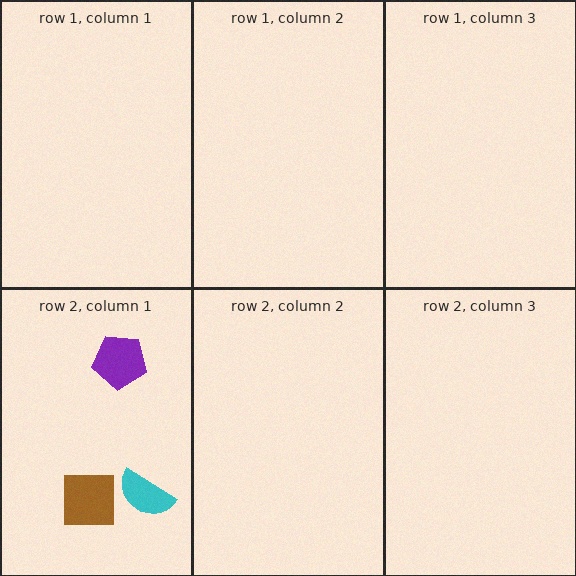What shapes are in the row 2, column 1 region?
The cyan semicircle, the brown square, the purple pentagon.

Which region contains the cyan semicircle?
The row 2, column 1 region.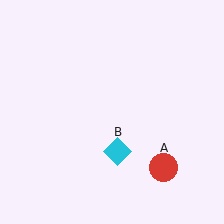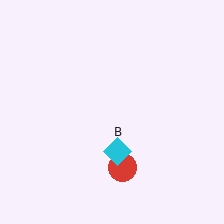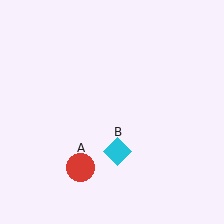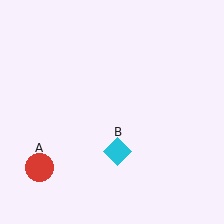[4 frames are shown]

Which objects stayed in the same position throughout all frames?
Cyan diamond (object B) remained stationary.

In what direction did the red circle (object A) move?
The red circle (object A) moved left.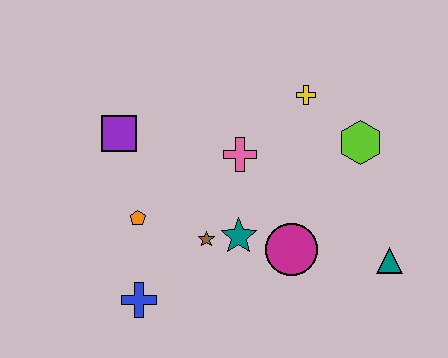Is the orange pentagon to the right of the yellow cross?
No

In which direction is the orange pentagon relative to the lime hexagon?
The orange pentagon is to the left of the lime hexagon.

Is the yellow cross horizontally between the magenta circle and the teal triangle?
Yes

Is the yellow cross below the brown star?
No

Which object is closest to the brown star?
The teal star is closest to the brown star.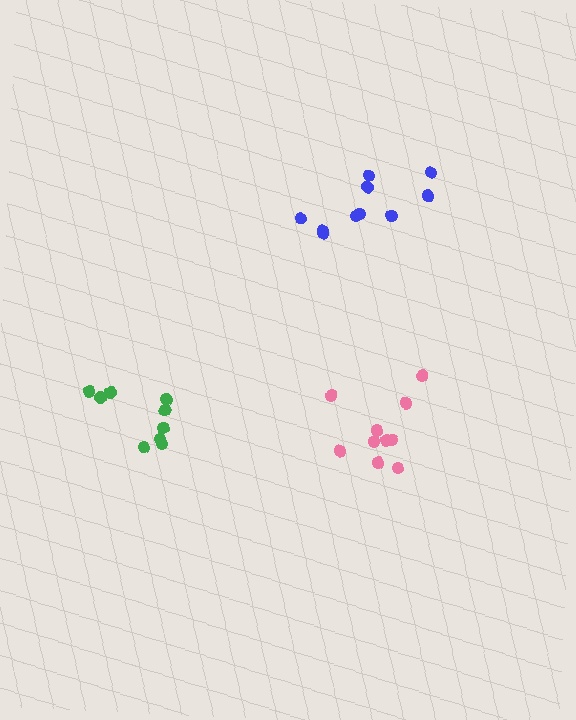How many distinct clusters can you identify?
There are 3 distinct clusters.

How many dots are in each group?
Group 1: 10 dots, Group 2: 10 dots, Group 3: 9 dots (29 total).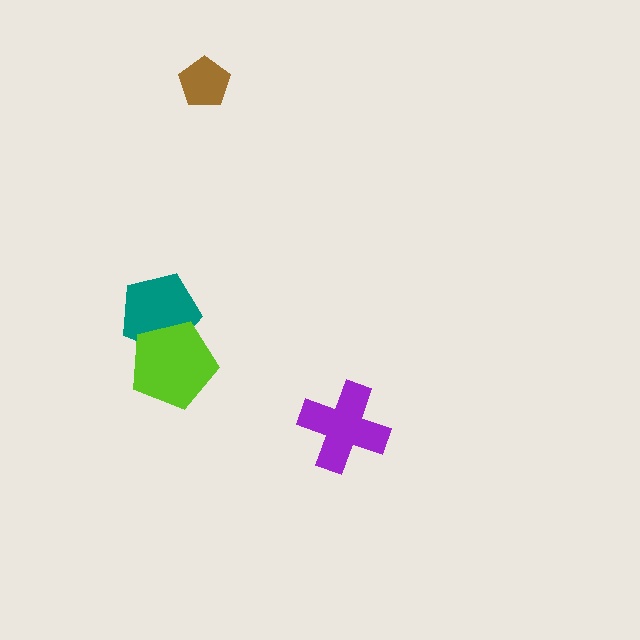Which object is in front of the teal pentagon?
The lime pentagon is in front of the teal pentagon.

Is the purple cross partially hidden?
No, no other shape covers it.